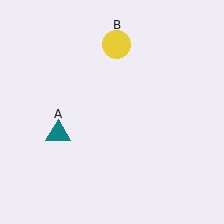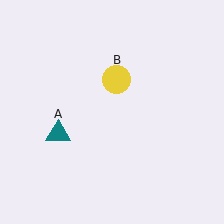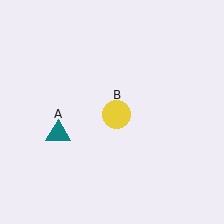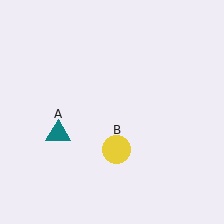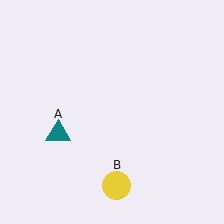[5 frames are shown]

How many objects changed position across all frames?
1 object changed position: yellow circle (object B).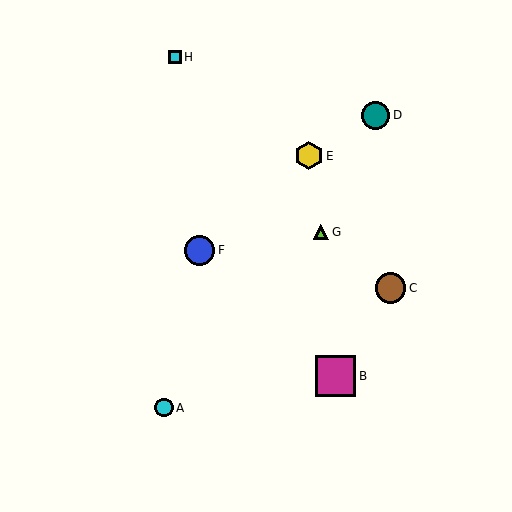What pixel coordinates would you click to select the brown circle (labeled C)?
Click at (391, 288) to select the brown circle C.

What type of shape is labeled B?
Shape B is a magenta square.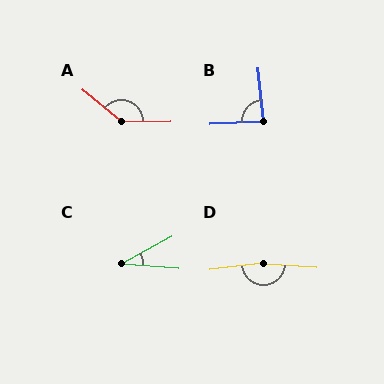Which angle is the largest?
D, at approximately 168 degrees.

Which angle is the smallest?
C, at approximately 33 degrees.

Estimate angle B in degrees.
Approximately 87 degrees.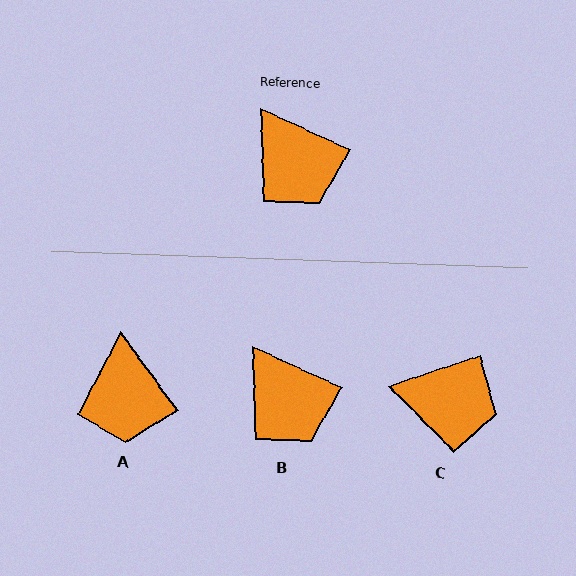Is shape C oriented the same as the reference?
No, it is off by about 43 degrees.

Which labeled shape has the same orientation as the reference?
B.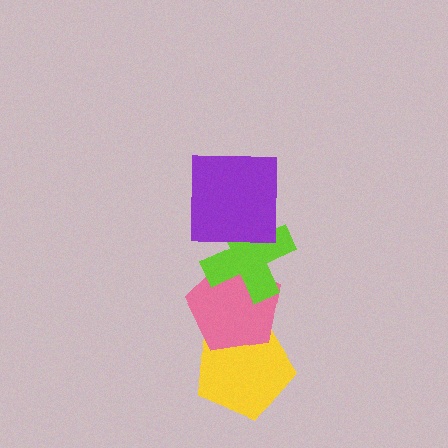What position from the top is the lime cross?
The lime cross is 2nd from the top.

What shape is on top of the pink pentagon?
The lime cross is on top of the pink pentagon.